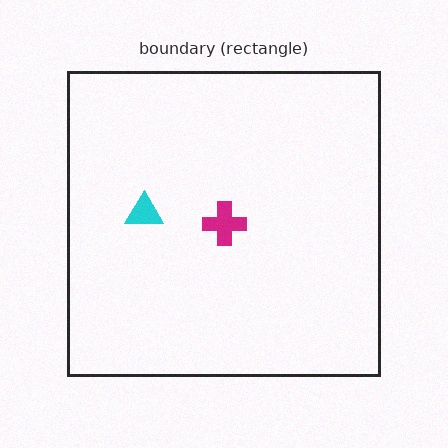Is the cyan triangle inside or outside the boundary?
Inside.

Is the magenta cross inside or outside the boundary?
Inside.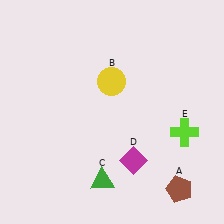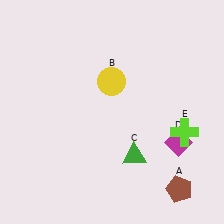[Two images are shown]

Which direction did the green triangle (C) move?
The green triangle (C) moved right.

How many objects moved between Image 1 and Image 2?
2 objects moved between the two images.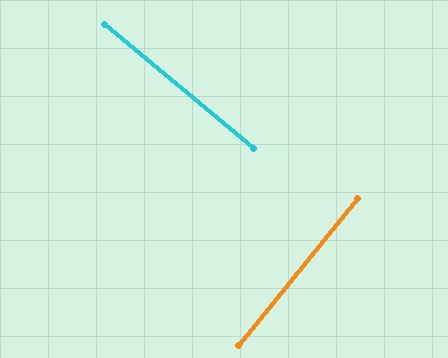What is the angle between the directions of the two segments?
Approximately 89 degrees.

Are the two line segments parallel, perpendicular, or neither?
Perpendicular — they meet at approximately 89°.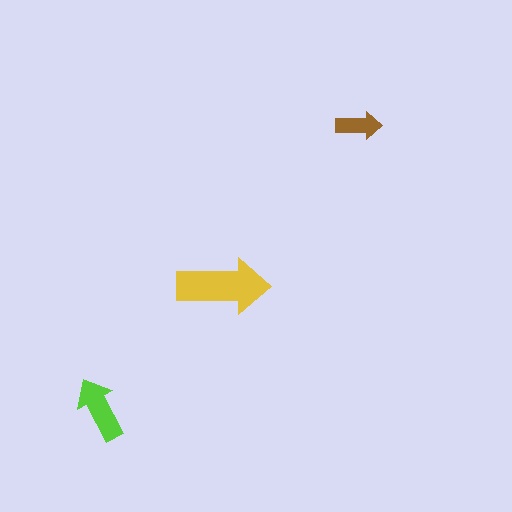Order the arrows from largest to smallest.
the yellow one, the lime one, the brown one.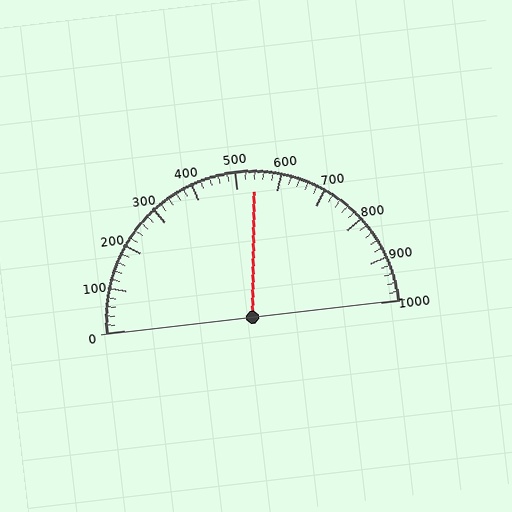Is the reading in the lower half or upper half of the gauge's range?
The reading is in the upper half of the range (0 to 1000).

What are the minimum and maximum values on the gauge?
The gauge ranges from 0 to 1000.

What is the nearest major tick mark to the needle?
The nearest major tick mark is 500.